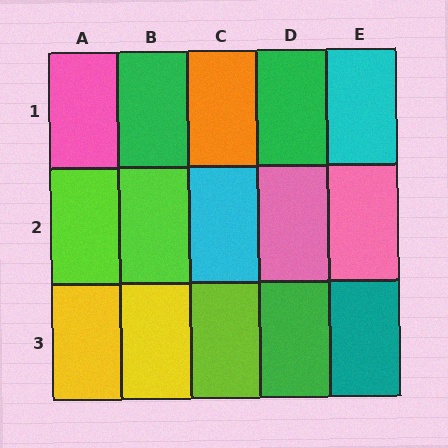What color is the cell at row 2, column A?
Lime.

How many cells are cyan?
2 cells are cyan.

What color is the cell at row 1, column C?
Orange.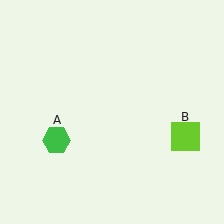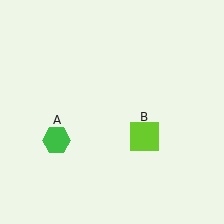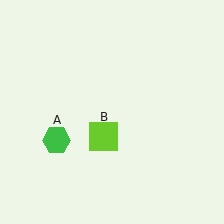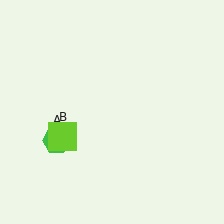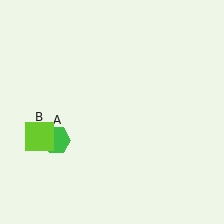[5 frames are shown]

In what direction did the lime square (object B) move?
The lime square (object B) moved left.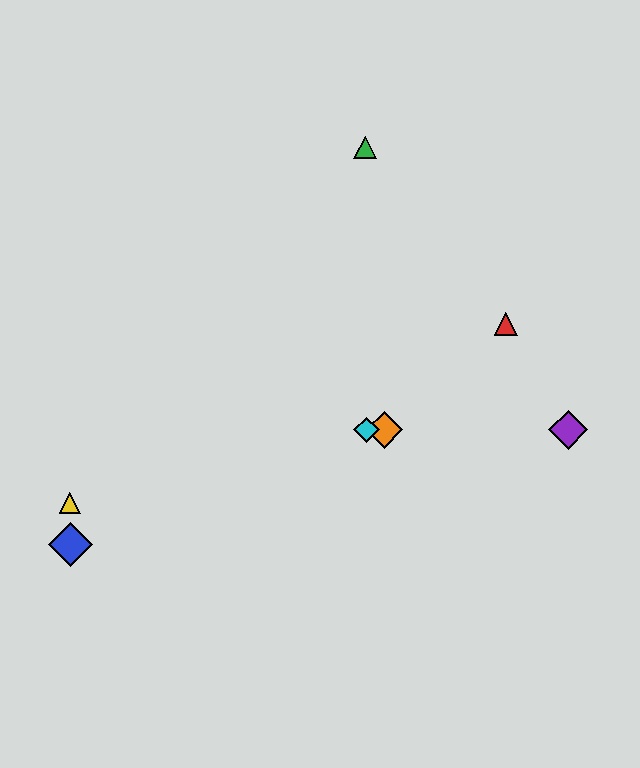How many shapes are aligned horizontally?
3 shapes (the purple diamond, the orange diamond, the cyan diamond) are aligned horizontally.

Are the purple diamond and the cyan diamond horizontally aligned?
Yes, both are at y≈430.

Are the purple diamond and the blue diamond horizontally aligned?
No, the purple diamond is at y≈430 and the blue diamond is at y≈545.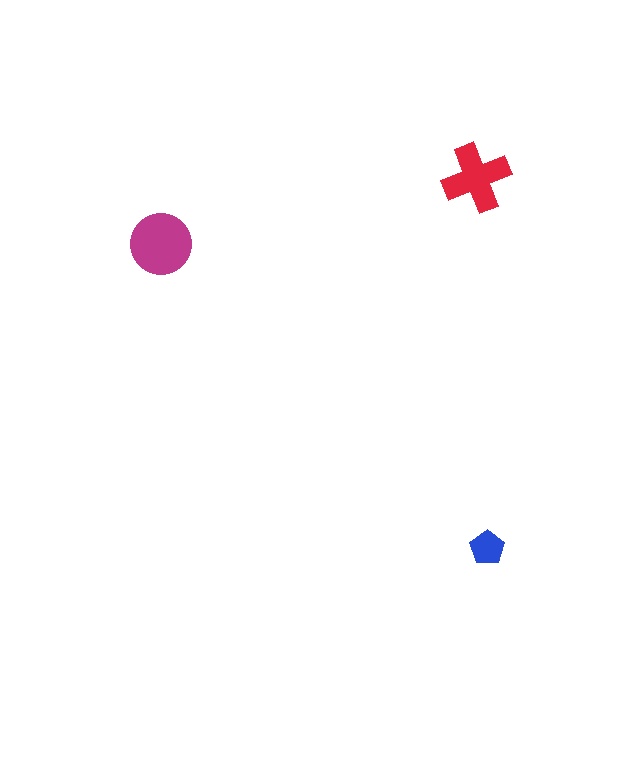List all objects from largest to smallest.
The magenta circle, the red cross, the blue pentagon.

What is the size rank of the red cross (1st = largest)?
2nd.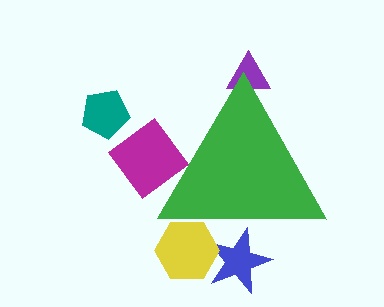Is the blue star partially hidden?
Yes, the blue star is partially hidden behind the green triangle.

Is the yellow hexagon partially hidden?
Yes, the yellow hexagon is partially hidden behind the green triangle.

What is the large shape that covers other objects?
A green triangle.